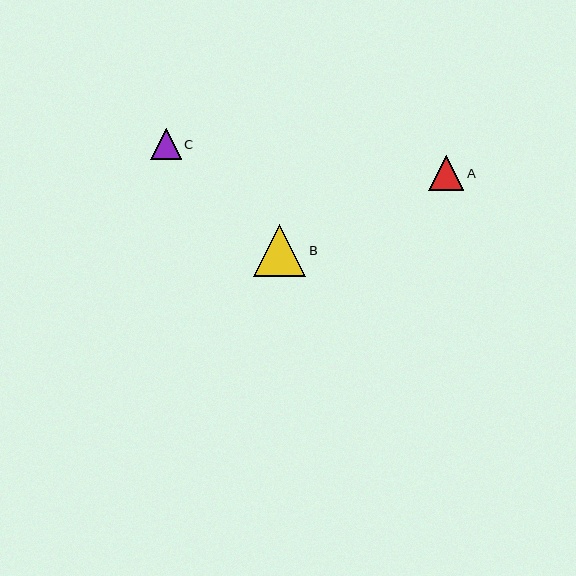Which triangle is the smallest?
Triangle C is the smallest with a size of approximately 31 pixels.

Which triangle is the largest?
Triangle B is the largest with a size of approximately 52 pixels.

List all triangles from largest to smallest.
From largest to smallest: B, A, C.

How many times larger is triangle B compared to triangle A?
Triangle B is approximately 1.5 times the size of triangle A.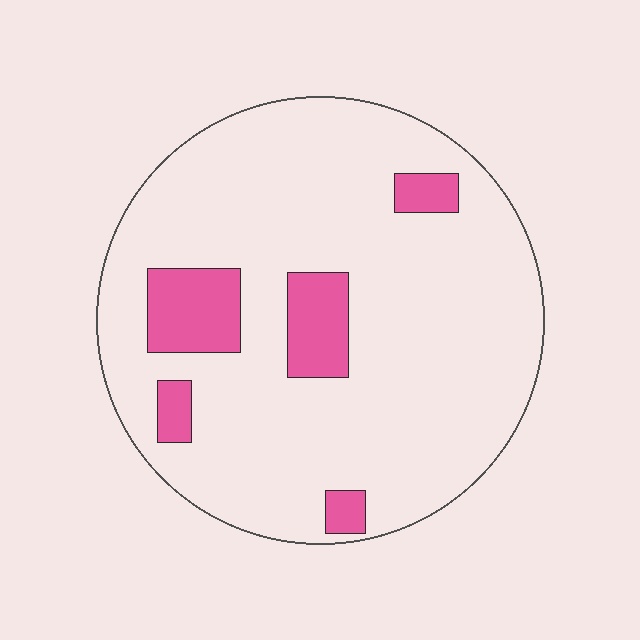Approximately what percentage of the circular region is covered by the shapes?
Approximately 15%.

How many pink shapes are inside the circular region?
5.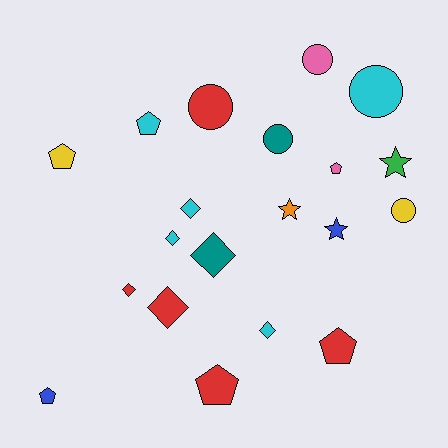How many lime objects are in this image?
There are no lime objects.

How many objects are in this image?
There are 20 objects.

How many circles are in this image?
There are 5 circles.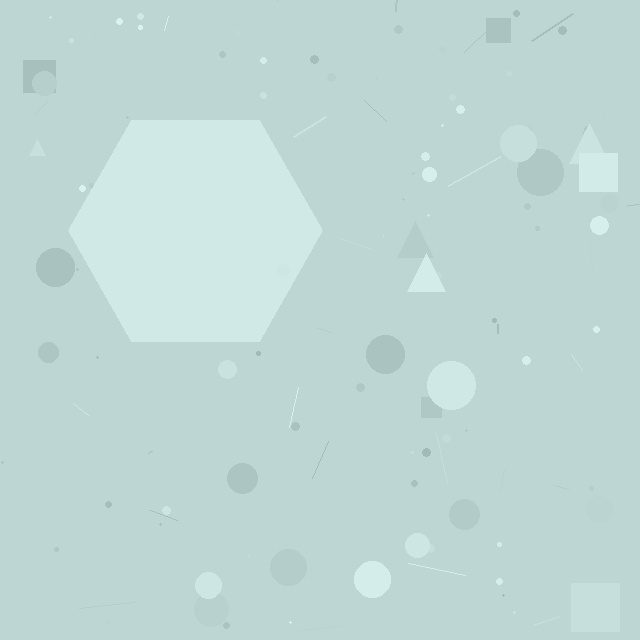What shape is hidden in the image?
A hexagon is hidden in the image.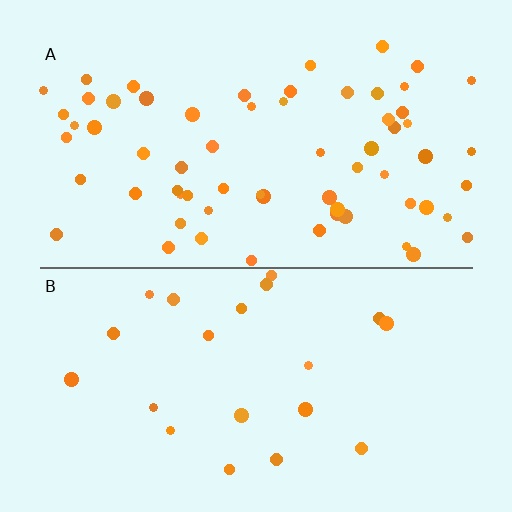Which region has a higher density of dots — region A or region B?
A (the top).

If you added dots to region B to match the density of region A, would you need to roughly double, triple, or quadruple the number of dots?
Approximately triple.